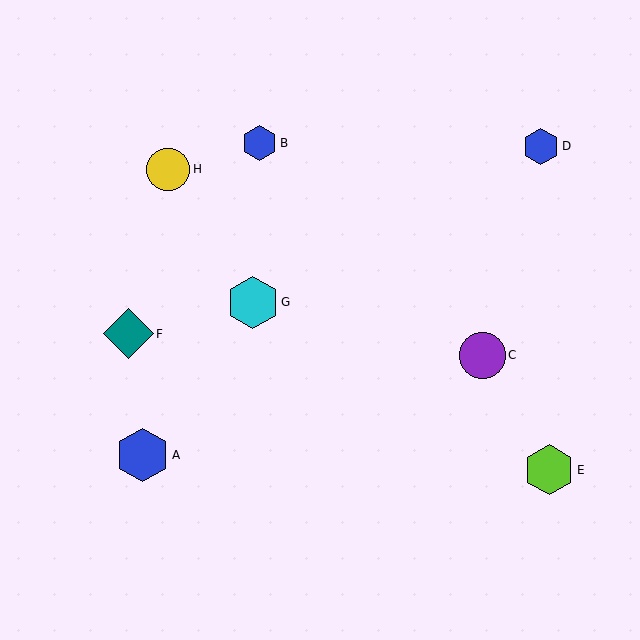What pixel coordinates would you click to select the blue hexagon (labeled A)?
Click at (142, 455) to select the blue hexagon A.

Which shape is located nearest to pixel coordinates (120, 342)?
The teal diamond (labeled F) at (128, 334) is nearest to that location.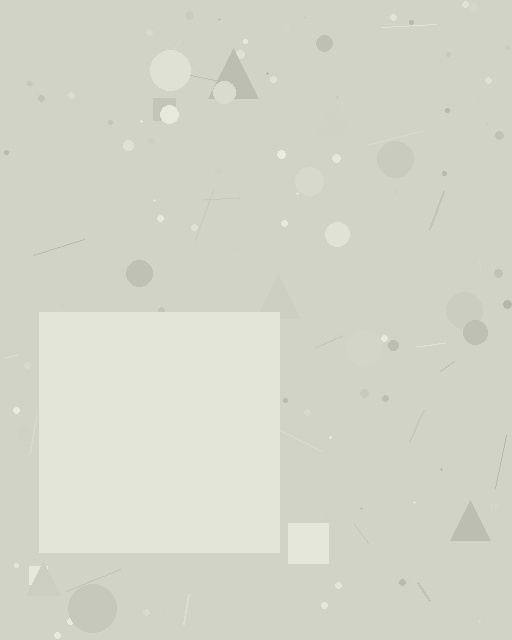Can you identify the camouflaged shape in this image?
The camouflaged shape is a square.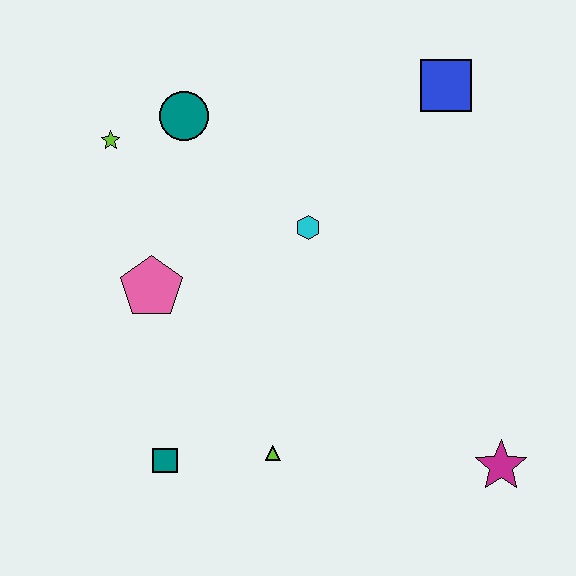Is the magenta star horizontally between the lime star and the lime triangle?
No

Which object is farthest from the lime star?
The magenta star is farthest from the lime star.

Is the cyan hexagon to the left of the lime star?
No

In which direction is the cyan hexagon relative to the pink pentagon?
The cyan hexagon is to the right of the pink pentagon.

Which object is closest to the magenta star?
The lime triangle is closest to the magenta star.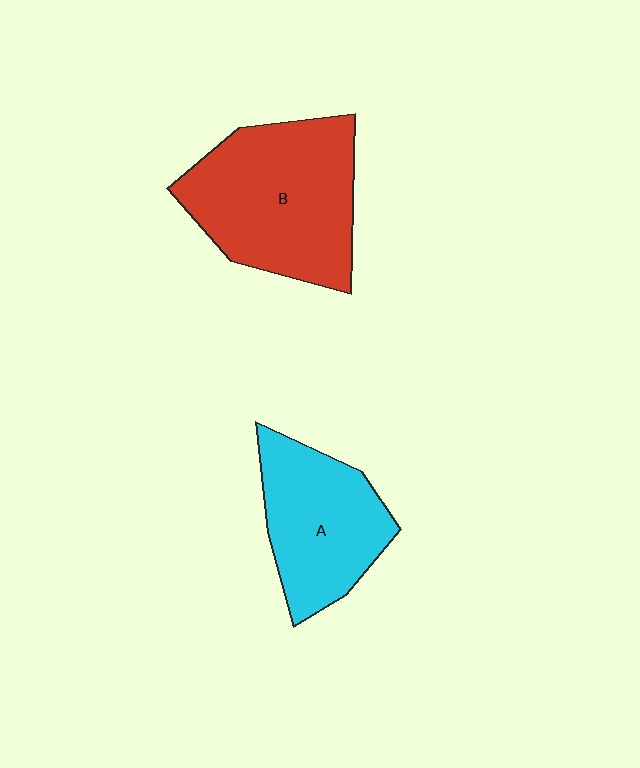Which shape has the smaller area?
Shape A (cyan).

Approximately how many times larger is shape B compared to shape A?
Approximately 1.4 times.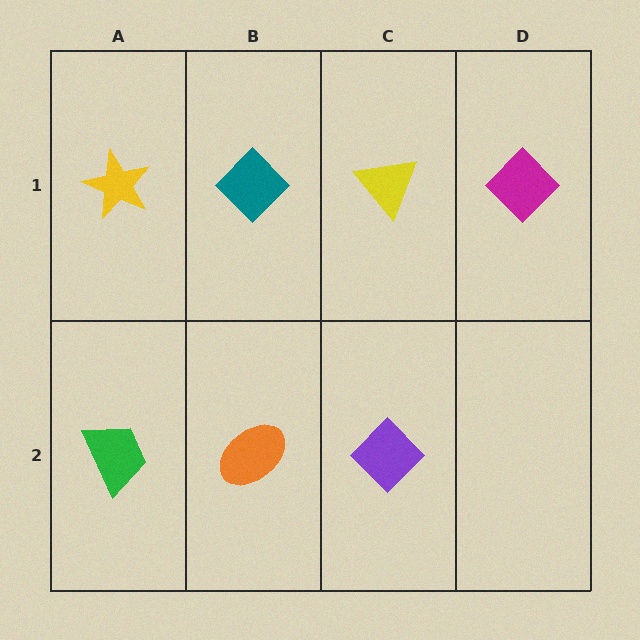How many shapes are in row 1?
4 shapes.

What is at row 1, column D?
A magenta diamond.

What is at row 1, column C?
A yellow triangle.